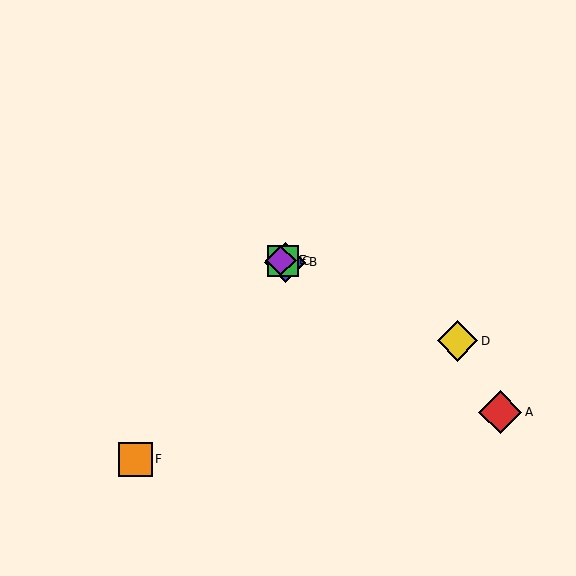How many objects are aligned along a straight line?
4 objects (B, C, D, E) are aligned along a straight line.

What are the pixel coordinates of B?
Object B is at (285, 262).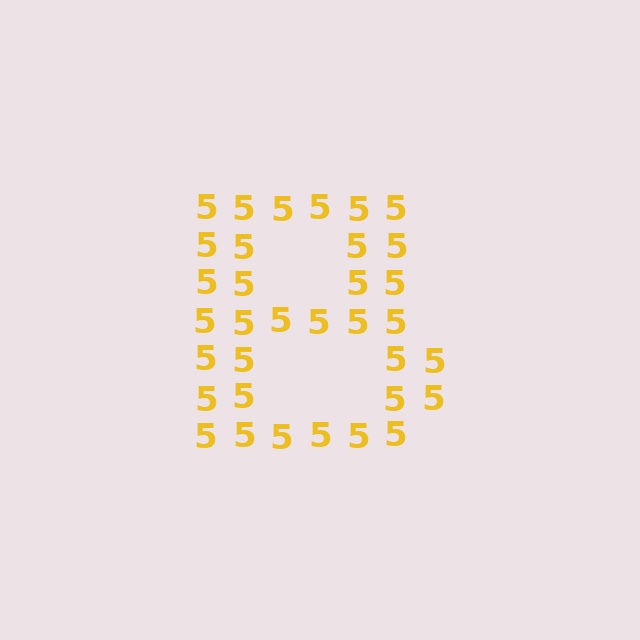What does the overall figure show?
The overall figure shows the letter B.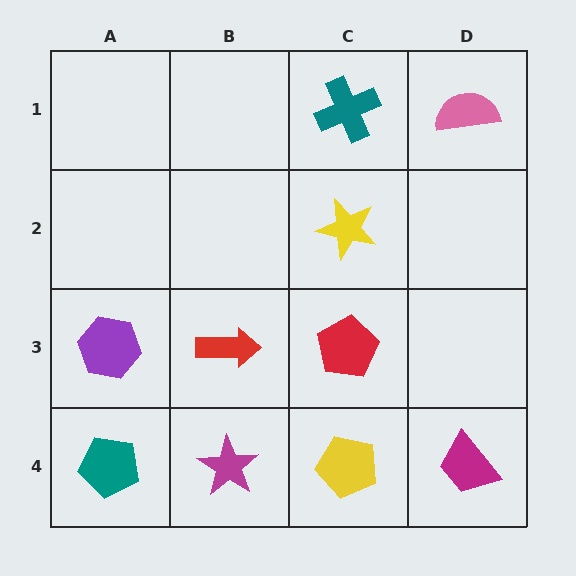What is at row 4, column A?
A teal pentagon.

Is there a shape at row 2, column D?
No, that cell is empty.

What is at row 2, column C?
A yellow star.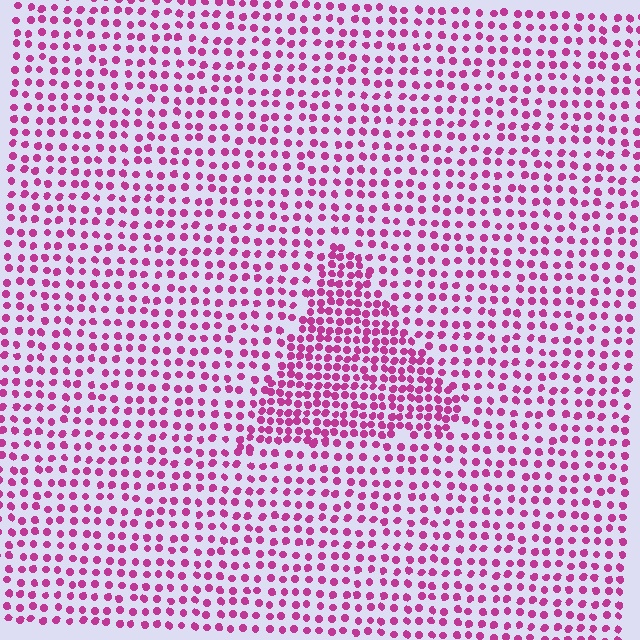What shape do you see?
I see a triangle.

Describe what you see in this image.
The image contains small magenta elements arranged at two different densities. A triangle-shaped region is visible where the elements are more densely packed than the surrounding area.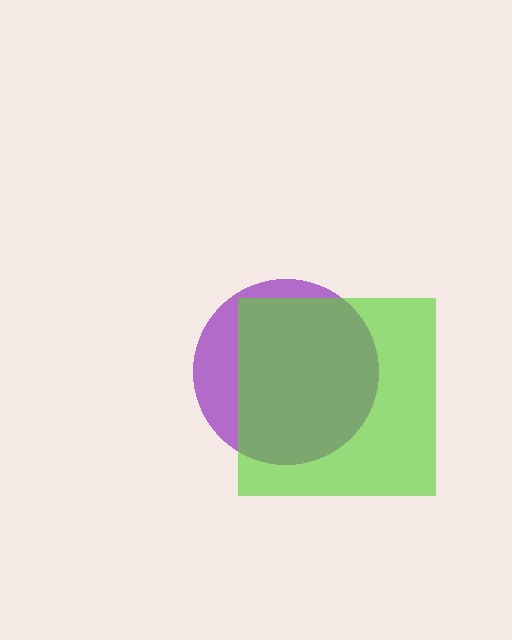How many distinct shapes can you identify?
There are 2 distinct shapes: a purple circle, a lime square.